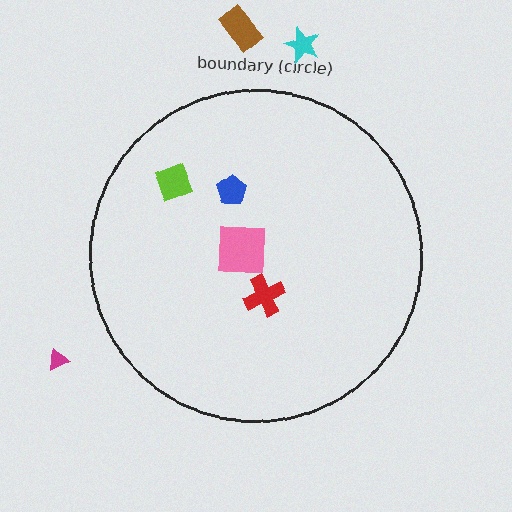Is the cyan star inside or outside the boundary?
Outside.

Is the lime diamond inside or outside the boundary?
Inside.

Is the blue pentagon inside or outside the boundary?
Inside.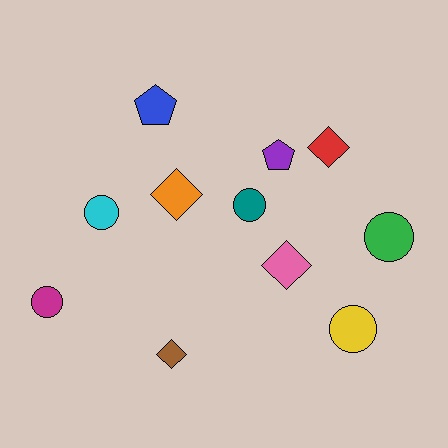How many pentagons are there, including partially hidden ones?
There are 2 pentagons.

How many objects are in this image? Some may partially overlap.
There are 11 objects.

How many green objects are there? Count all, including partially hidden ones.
There is 1 green object.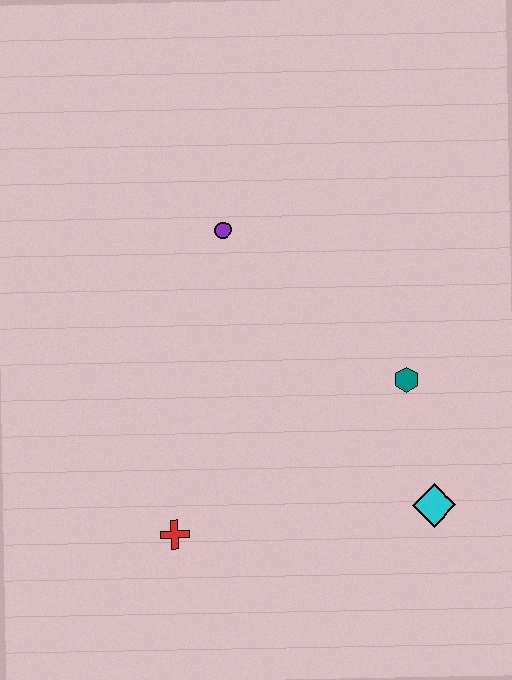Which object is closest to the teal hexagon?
The cyan diamond is closest to the teal hexagon.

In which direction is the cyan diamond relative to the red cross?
The cyan diamond is to the right of the red cross.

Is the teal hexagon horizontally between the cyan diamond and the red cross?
Yes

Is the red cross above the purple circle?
No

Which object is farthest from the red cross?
The purple circle is farthest from the red cross.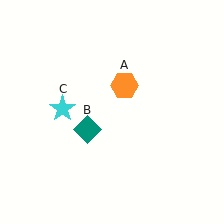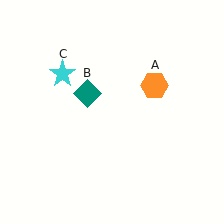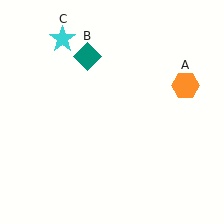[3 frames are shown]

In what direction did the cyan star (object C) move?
The cyan star (object C) moved up.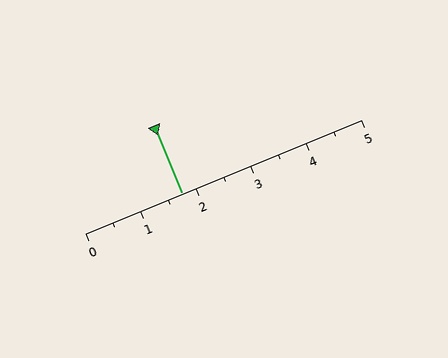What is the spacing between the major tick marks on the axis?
The major ticks are spaced 1 apart.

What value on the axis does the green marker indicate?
The marker indicates approximately 1.8.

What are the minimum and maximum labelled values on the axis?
The axis runs from 0 to 5.